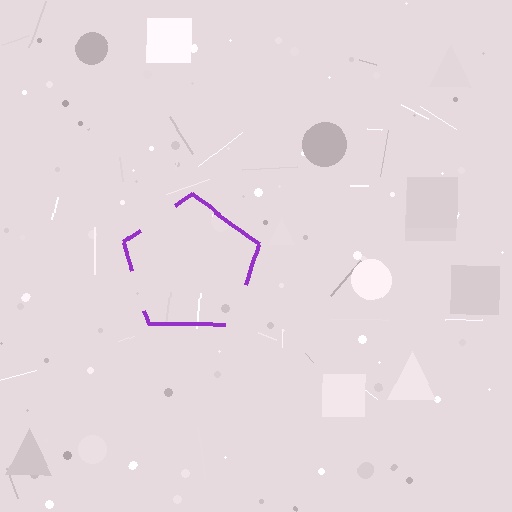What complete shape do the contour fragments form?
The contour fragments form a pentagon.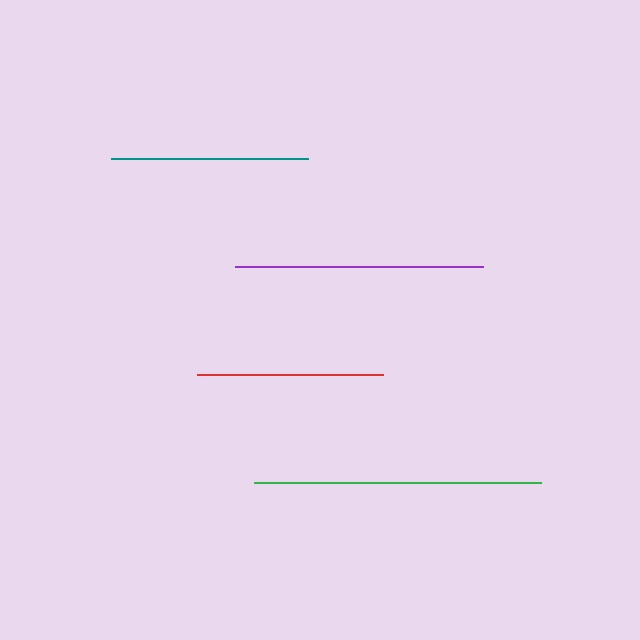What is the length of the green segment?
The green segment is approximately 286 pixels long.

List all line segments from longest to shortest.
From longest to shortest: green, purple, teal, red.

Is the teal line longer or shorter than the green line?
The green line is longer than the teal line.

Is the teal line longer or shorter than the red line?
The teal line is longer than the red line.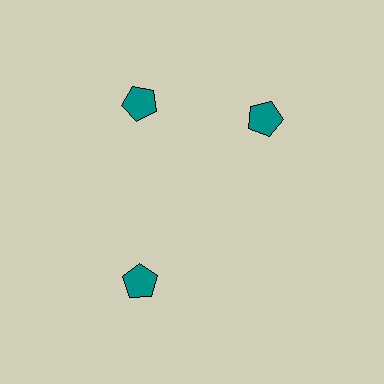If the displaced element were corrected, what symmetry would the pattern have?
It would have 3-fold rotational symmetry — the pattern would map onto itself every 120 degrees.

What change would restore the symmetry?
The symmetry would be restored by rotating it back into even spacing with its neighbors so that all 3 pentagons sit at equal angles and equal distance from the center.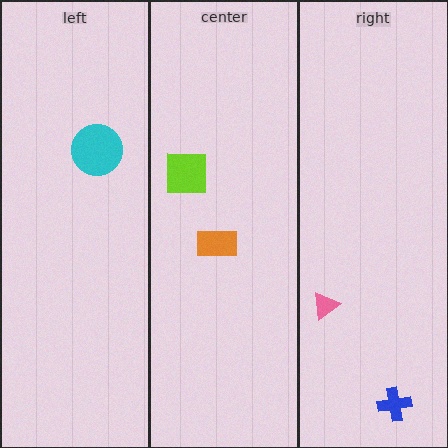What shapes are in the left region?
The cyan circle.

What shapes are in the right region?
The pink triangle, the blue cross.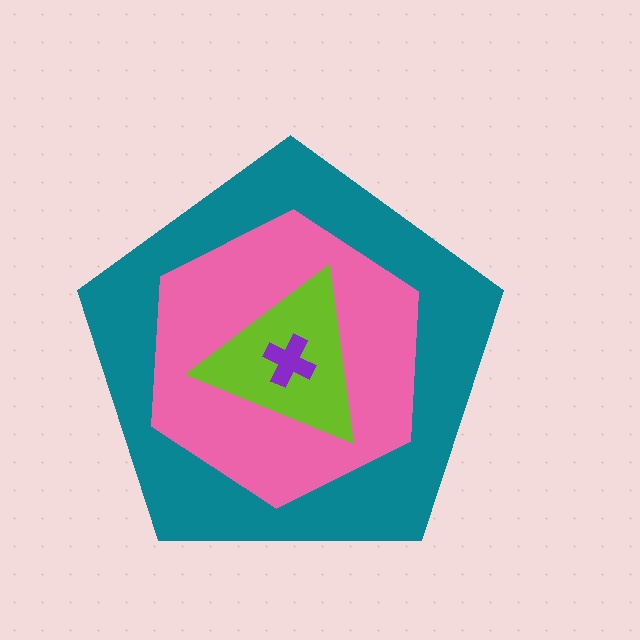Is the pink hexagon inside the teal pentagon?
Yes.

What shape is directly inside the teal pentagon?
The pink hexagon.